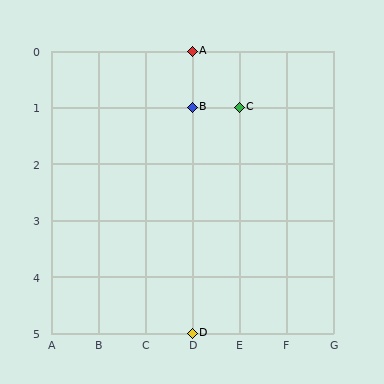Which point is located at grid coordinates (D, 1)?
Point B is at (D, 1).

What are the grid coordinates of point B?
Point B is at grid coordinates (D, 1).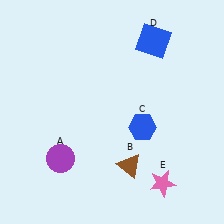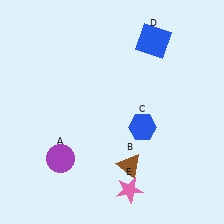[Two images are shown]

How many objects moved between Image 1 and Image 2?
1 object moved between the two images.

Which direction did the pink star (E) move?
The pink star (E) moved left.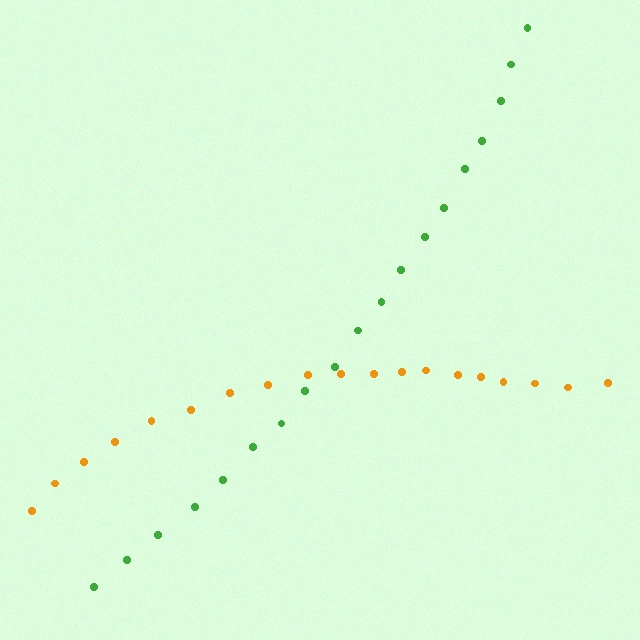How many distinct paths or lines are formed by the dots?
There are 2 distinct paths.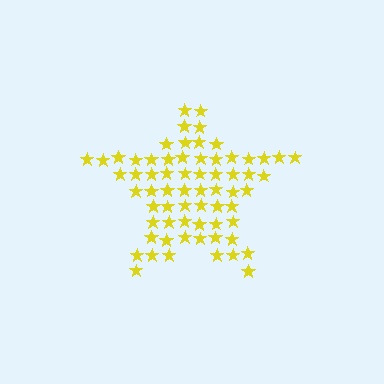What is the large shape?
The large shape is a star.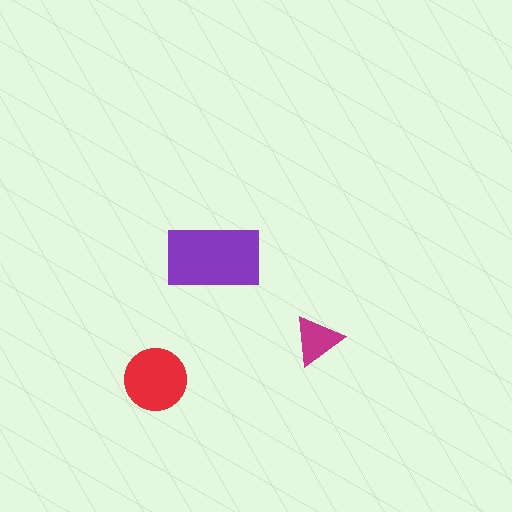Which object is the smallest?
The magenta triangle.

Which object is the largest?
The purple rectangle.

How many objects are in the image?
There are 3 objects in the image.